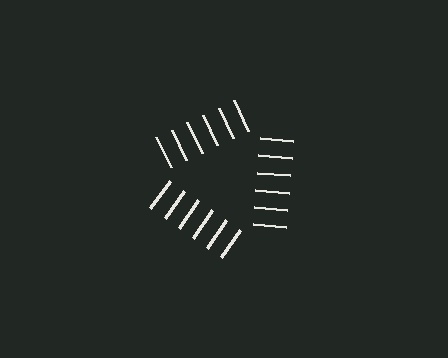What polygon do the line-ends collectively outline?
An illusory triangle — the line segments terminate on its edges but no continuous stroke is drawn.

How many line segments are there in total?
18 — 6 along each of the 3 edges.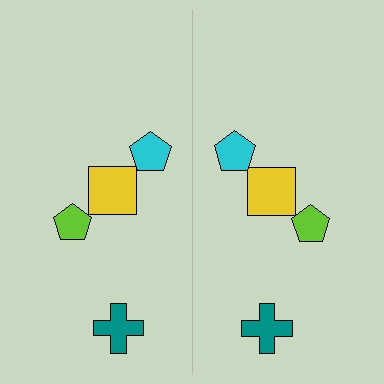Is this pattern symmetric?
Yes, this pattern has bilateral (reflection) symmetry.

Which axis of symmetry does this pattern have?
The pattern has a vertical axis of symmetry running through the center of the image.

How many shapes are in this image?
There are 8 shapes in this image.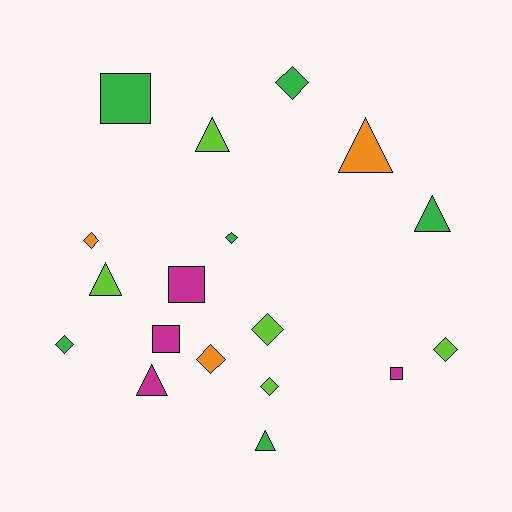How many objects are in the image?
There are 18 objects.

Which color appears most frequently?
Green, with 6 objects.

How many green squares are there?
There is 1 green square.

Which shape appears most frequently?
Diamond, with 8 objects.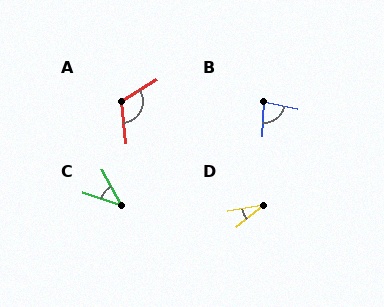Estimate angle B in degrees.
Approximately 81 degrees.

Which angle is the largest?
A, at approximately 116 degrees.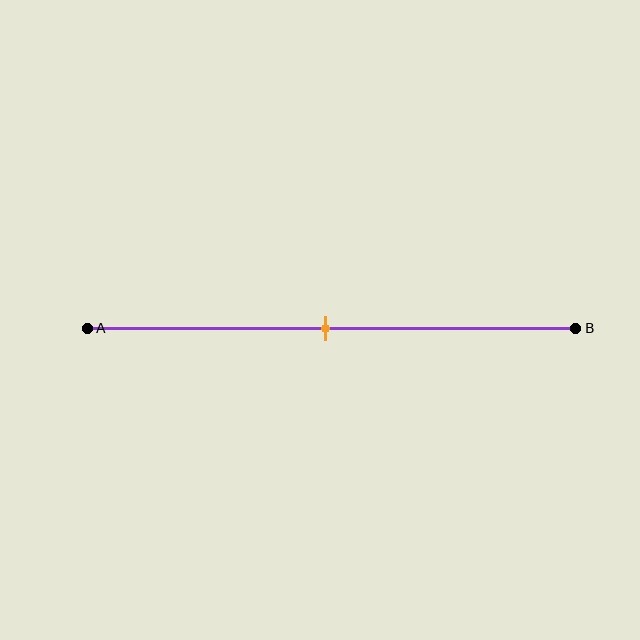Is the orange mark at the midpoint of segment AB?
Yes, the mark is approximately at the midpoint.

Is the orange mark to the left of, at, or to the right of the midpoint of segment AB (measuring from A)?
The orange mark is approximately at the midpoint of segment AB.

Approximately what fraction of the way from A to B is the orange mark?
The orange mark is approximately 50% of the way from A to B.